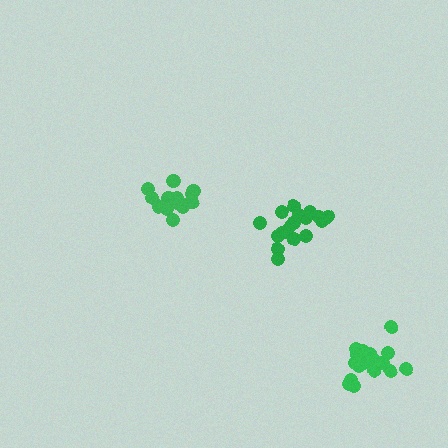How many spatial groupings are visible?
There are 3 spatial groupings.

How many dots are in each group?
Group 1: 18 dots, Group 2: 17 dots, Group 3: 16 dots (51 total).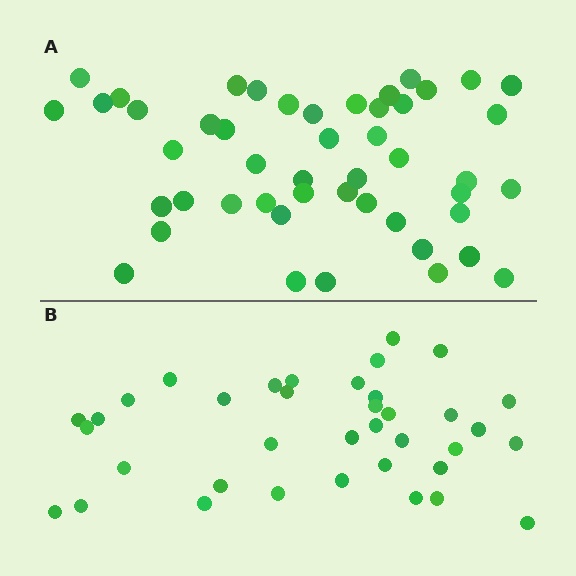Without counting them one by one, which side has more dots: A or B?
Region A (the top region) has more dots.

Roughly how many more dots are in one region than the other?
Region A has roughly 12 or so more dots than region B.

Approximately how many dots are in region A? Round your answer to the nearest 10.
About 50 dots. (The exact count is 48, which rounds to 50.)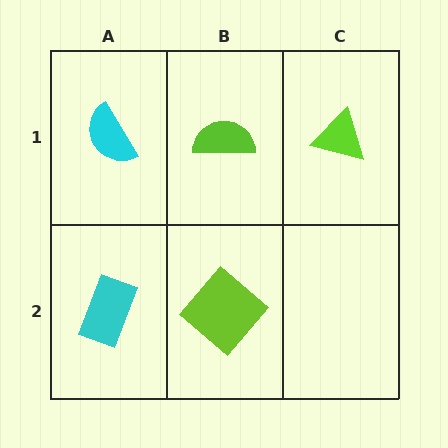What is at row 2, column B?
A lime diamond.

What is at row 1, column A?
A cyan semicircle.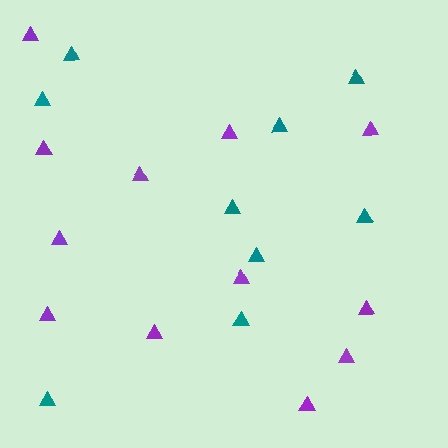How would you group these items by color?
There are 2 groups: one group of teal triangles (9) and one group of purple triangles (12).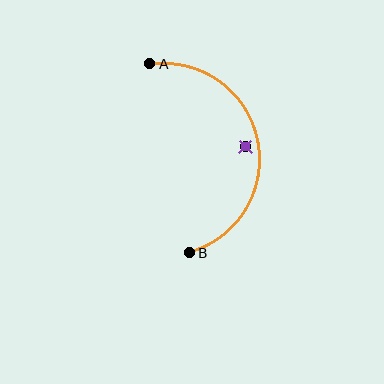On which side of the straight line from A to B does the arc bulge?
The arc bulges to the right of the straight line connecting A and B.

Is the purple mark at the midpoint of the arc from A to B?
No — the purple mark does not lie on the arc at all. It sits slightly inside the curve.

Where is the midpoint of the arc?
The arc midpoint is the point on the curve farthest from the straight line joining A and B. It sits to the right of that line.